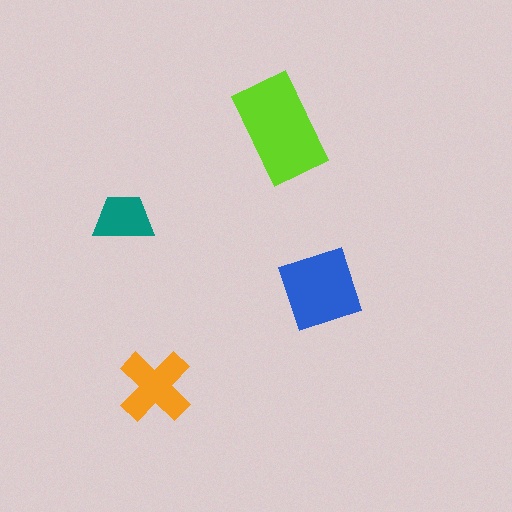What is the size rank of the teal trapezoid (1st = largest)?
4th.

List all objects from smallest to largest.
The teal trapezoid, the orange cross, the blue diamond, the lime rectangle.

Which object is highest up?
The lime rectangle is topmost.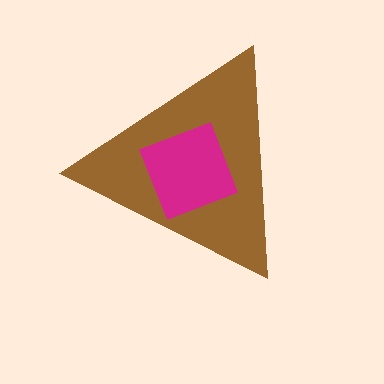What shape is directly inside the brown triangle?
The magenta square.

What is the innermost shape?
The magenta square.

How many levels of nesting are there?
2.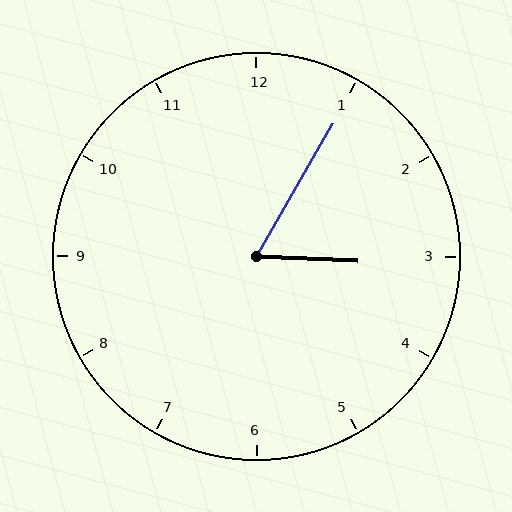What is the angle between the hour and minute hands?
Approximately 62 degrees.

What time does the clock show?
3:05.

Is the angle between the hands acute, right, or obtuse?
It is acute.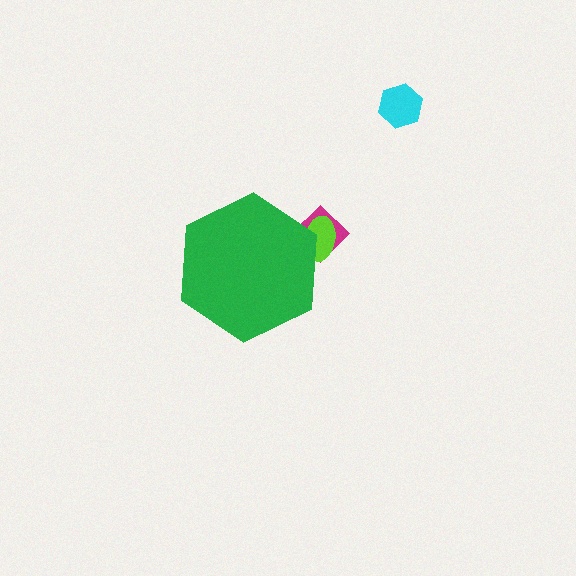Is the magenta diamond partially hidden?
Yes, the magenta diamond is partially hidden behind the green hexagon.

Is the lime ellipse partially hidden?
Yes, the lime ellipse is partially hidden behind the green hexagon.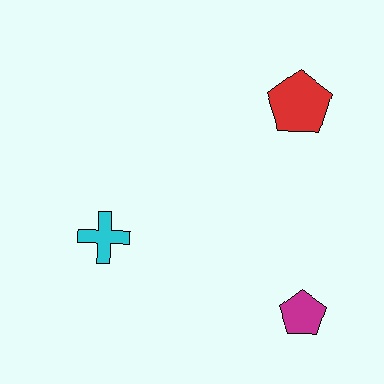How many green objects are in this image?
There are no green objects.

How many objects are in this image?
There are 3 objects.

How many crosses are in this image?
There is 1 cross.